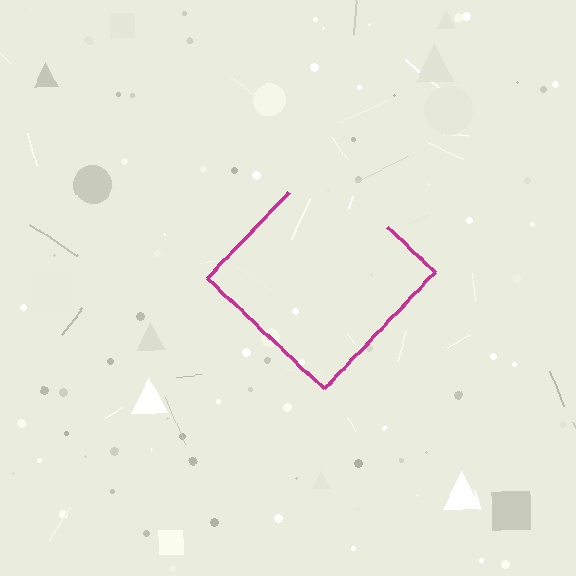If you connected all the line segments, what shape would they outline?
They would outline a diamond.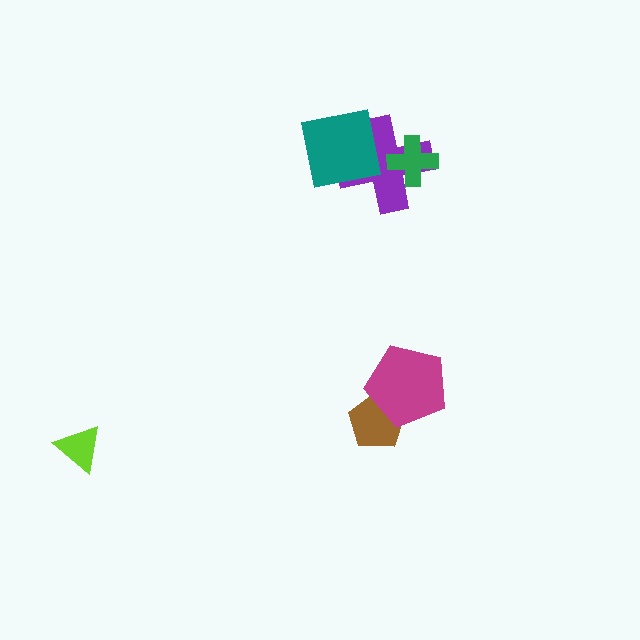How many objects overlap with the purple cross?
2 objects overlap with the purple cross.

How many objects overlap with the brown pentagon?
1 object overlaps with the brown pentagon.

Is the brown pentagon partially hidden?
Yes, it is partially covered by another shape.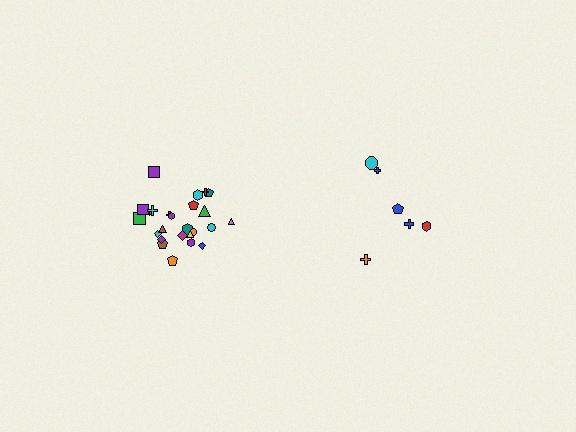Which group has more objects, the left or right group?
The left group.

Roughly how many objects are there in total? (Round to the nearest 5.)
Roughly 30 objects in total.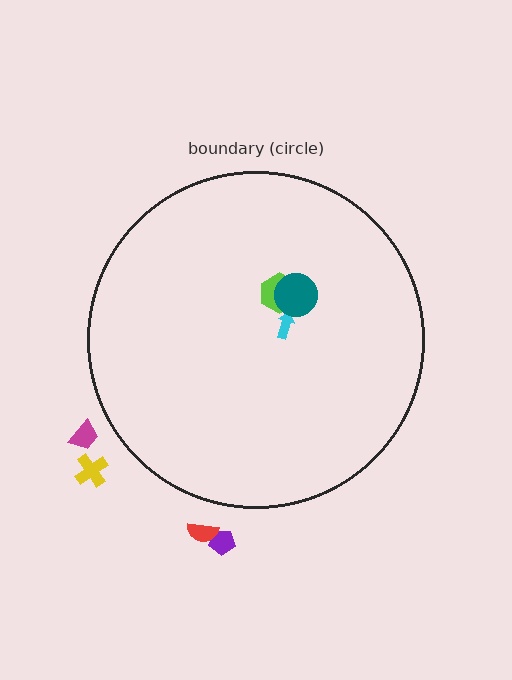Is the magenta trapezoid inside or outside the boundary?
Outside.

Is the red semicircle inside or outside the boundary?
Outside.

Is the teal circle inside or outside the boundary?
Inside.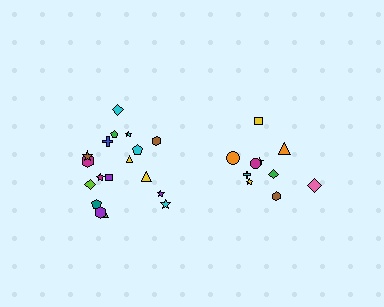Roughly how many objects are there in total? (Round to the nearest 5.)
Roughly 30 objects in total.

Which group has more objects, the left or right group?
The left group.